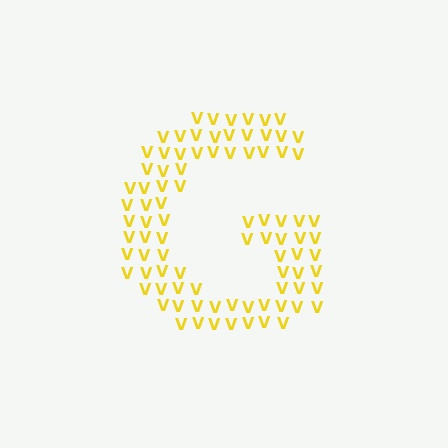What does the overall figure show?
The overall figure shows the letter G.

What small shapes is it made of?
It is made of small letter V's.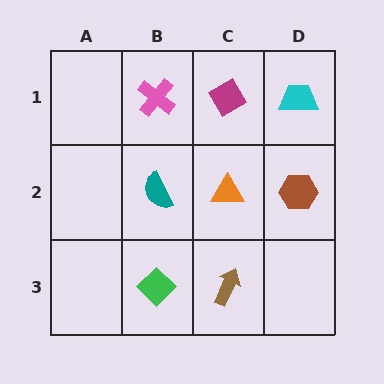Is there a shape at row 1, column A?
No, that cell is empty.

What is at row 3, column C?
A brown arrow.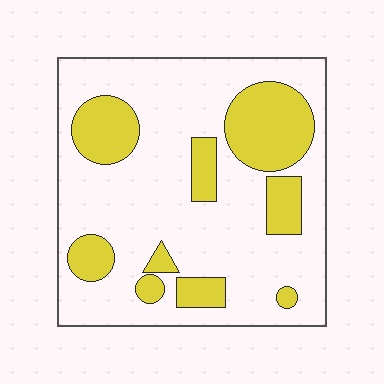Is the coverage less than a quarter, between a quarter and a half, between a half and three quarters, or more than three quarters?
Between a quarter and a half.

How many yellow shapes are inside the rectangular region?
9.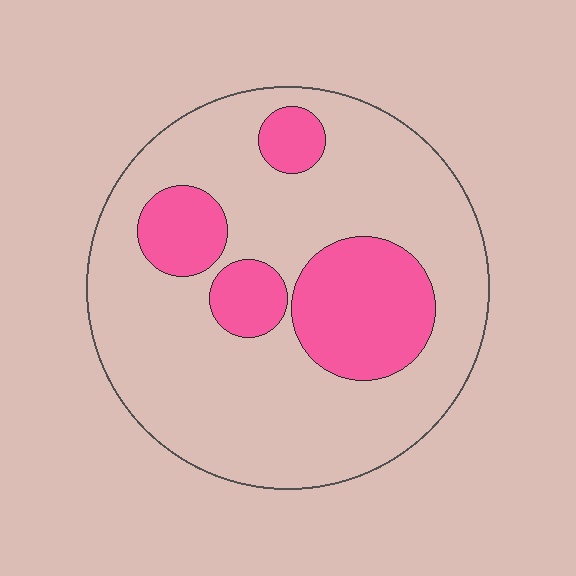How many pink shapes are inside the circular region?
4.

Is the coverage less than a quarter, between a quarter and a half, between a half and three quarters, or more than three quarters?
Less than a quarter.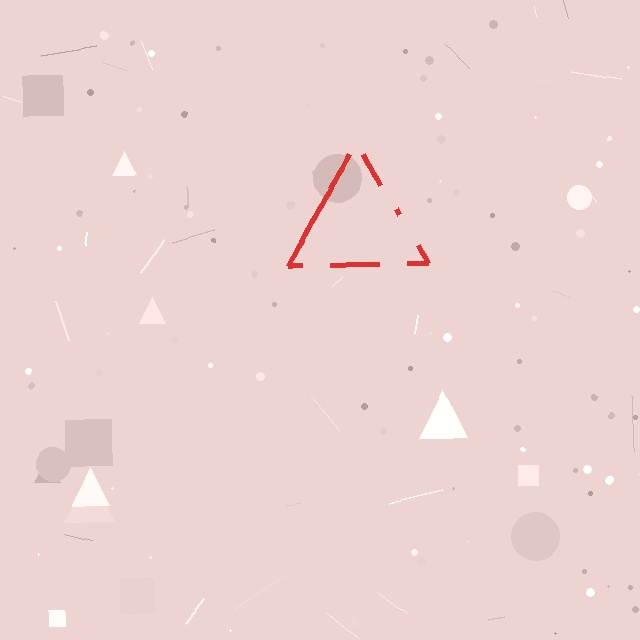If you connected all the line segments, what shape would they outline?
They would outline a triangle.